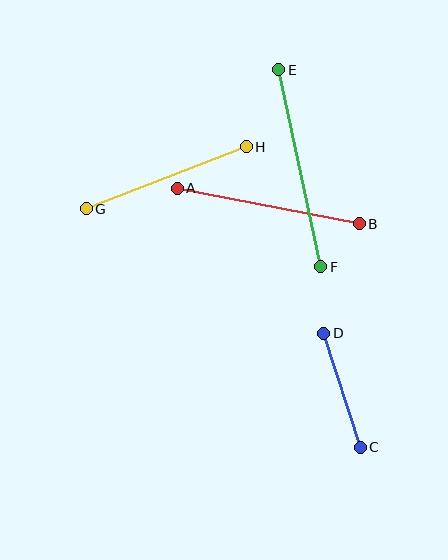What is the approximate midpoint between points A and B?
The midpoint is at approximately (268, 206) pixels.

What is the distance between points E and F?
The distance is approximately 201 pixels.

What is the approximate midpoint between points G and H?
The midpoint is at approximately (166, 178) pixels.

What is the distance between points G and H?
The distance is approximately 172 pixels.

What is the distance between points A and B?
The distance is approximately 186 pixels.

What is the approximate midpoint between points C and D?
The midpoint is at approximately (342, 390) pixels.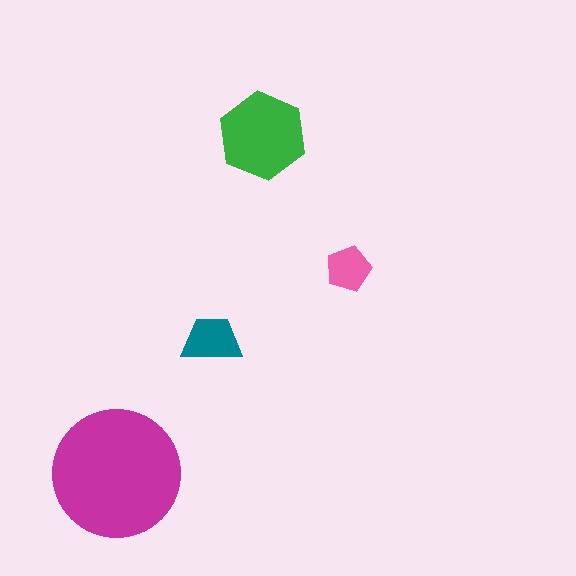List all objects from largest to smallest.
The magenta circle, the green hexagon, the teal trapezoid, the pink pentagon.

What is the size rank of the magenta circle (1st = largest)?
1st.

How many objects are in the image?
There are 4 objects in the image.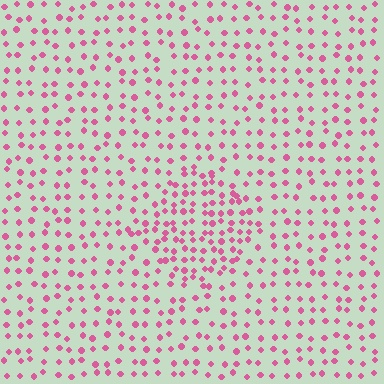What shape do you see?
I see a diamond.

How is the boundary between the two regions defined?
The boundary is defined by a change in element density (approximately 1.8x ratio). All elements are the same color, size, and shape.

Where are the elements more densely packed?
The elements are more densely packed inside the diamond boundary.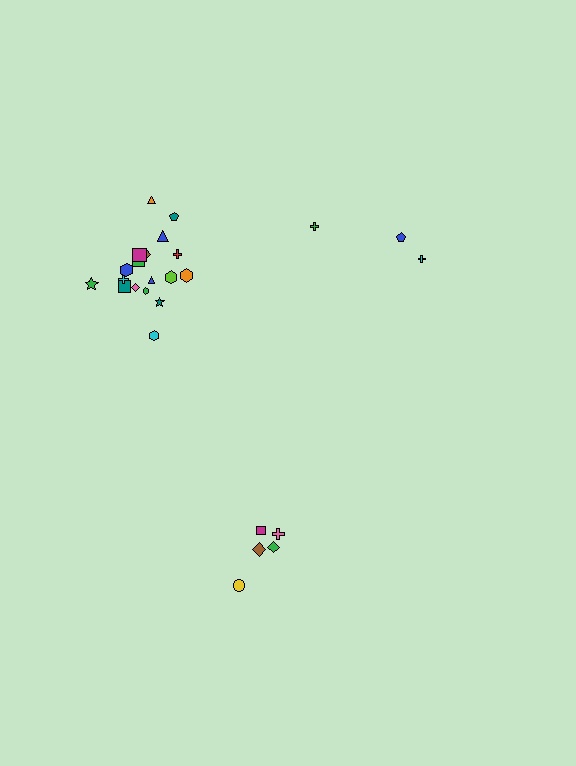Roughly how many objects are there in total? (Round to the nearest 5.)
Roughly 25 objects in total.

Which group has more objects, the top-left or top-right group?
The top-left group.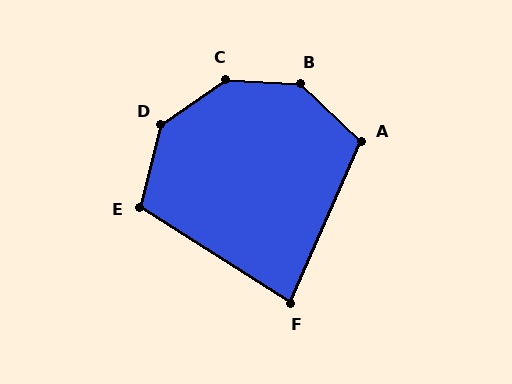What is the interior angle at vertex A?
Approximately 110 degrees (obtuse).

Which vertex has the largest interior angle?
C, at approximately 141 degrees.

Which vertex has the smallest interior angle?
F, at approximately 81 degrees.